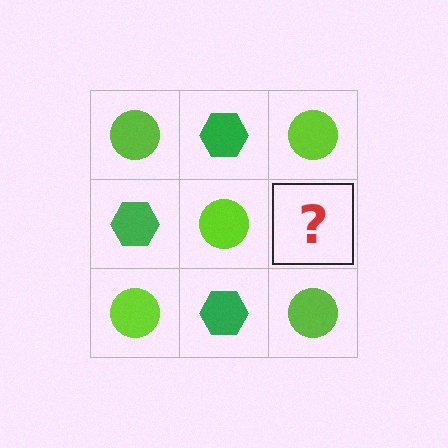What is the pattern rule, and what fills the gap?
The rule is that it alternates lime circle and green hexagon in a checkerboard pattern. The gap should be filled with a green hexagon.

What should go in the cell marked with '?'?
The missing cell should contain a green hexagon.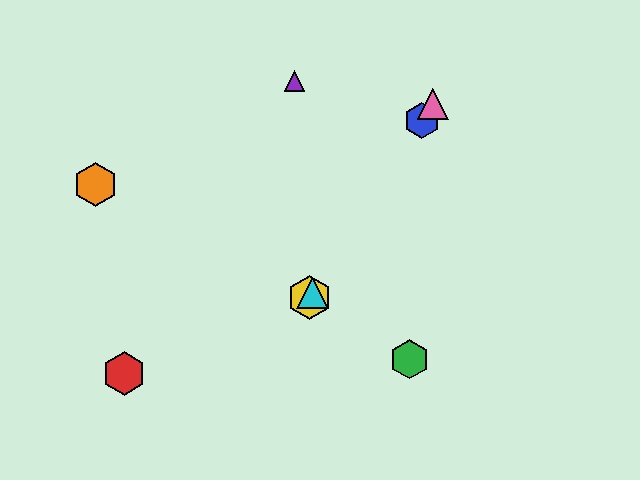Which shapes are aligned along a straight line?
The blue hexagon, the yellow hexagon, the cyan triangle, the pink triangle are aligned along a straight line.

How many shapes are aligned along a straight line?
4 shapes (the blue hexagon, the yellow hexagon, the cyan triangle, the pink triangle) are aligned along a straight line.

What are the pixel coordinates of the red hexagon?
The red hexagon is at (124, 373).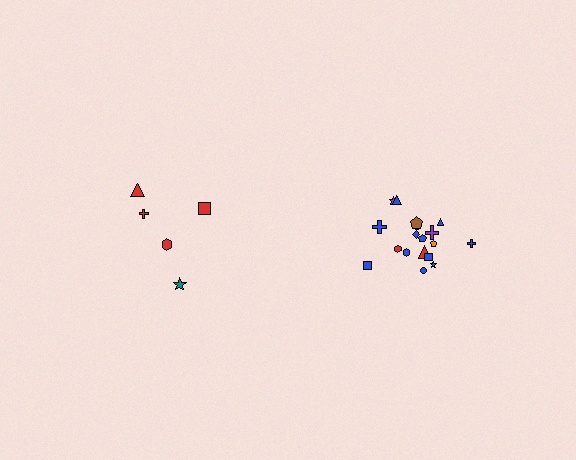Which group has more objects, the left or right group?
The right group.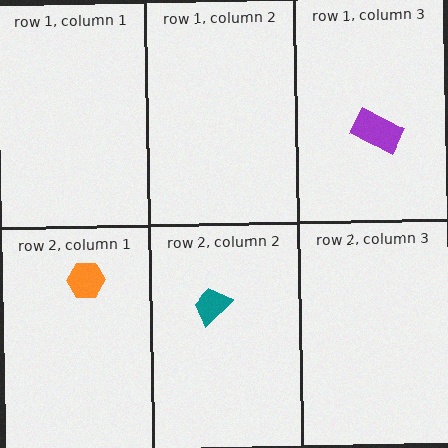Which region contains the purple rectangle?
The row 1, column 3 region.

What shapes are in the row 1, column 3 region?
The purple rectangle.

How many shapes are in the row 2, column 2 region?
1.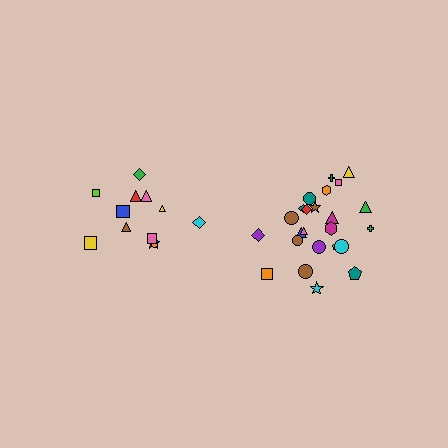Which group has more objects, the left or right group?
The right group.